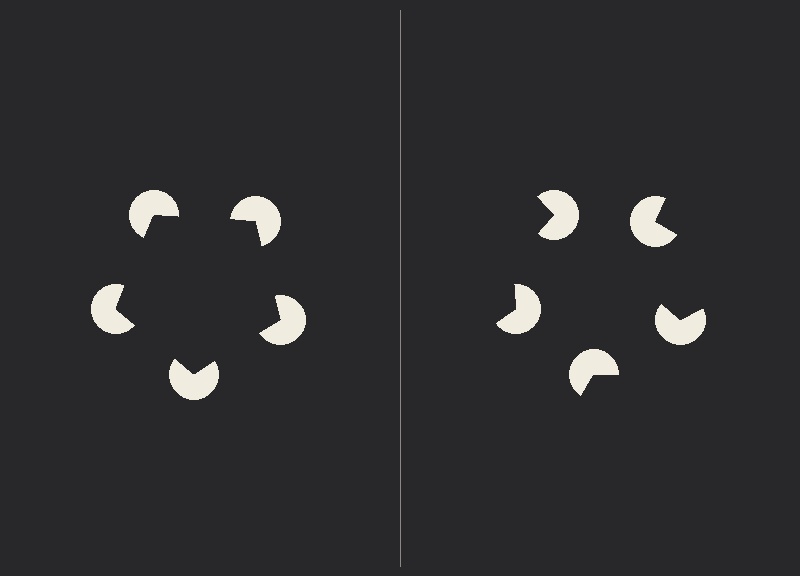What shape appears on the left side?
An illusory pentagon.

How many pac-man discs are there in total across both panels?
10 — 5 on each side.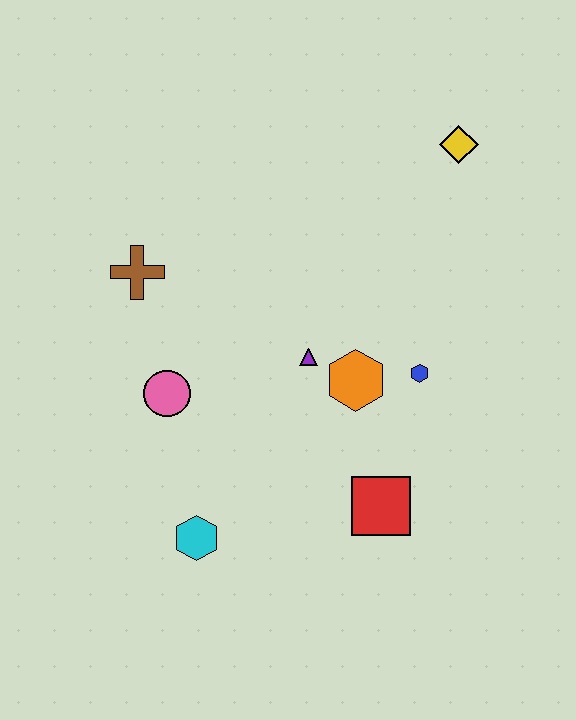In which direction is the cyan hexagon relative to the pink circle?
The cyan hexagon is below the pink circle.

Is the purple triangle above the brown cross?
No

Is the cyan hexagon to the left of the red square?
Yes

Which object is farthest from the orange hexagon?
The yellow diamond is farthest from the orange hexagon.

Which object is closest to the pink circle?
The brown cross is closest to the pink circle.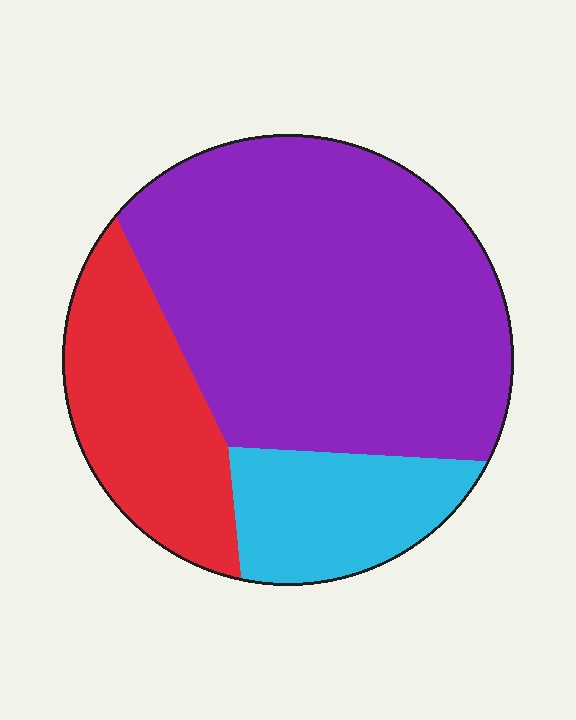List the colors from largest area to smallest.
From largest to smallest: purple, red, cyan.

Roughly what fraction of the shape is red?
Red takes up about one quarter (1/4) of the shape.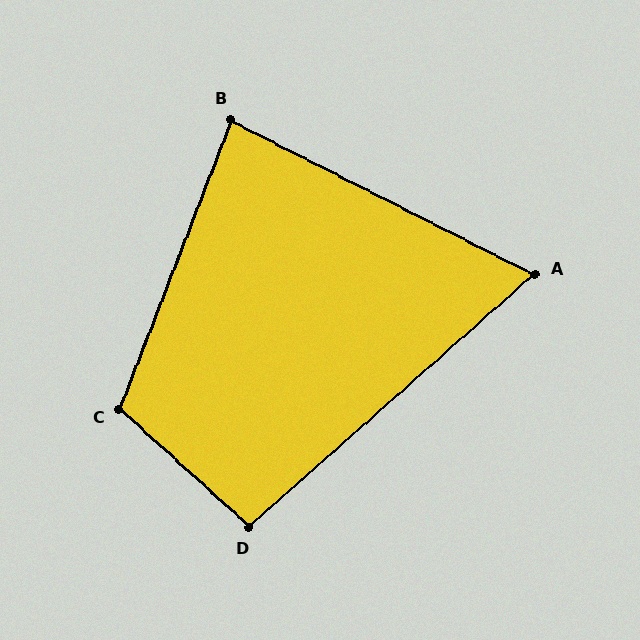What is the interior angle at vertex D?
Approximately 96 degrees (obtuse).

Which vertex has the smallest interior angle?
A, at approximately 68 degrees.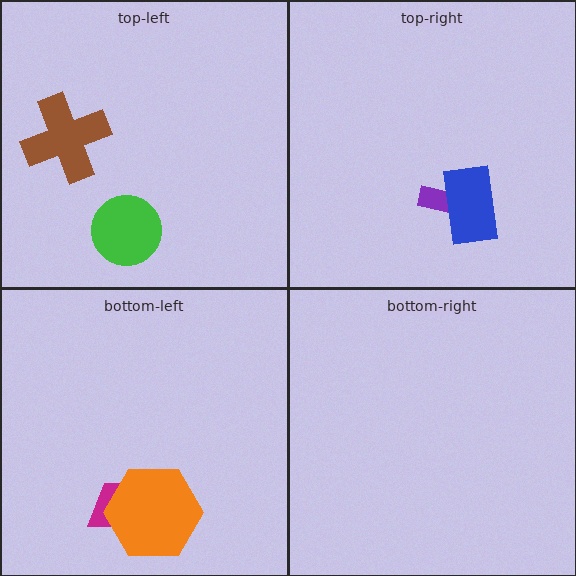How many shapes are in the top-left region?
2.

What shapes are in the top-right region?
The purple arrow, the blue rectangle.